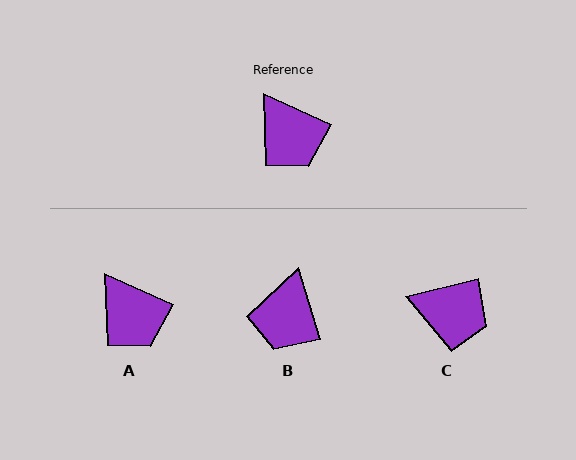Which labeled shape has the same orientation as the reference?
A.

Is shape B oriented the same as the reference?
No, it is off by about 48 degrees.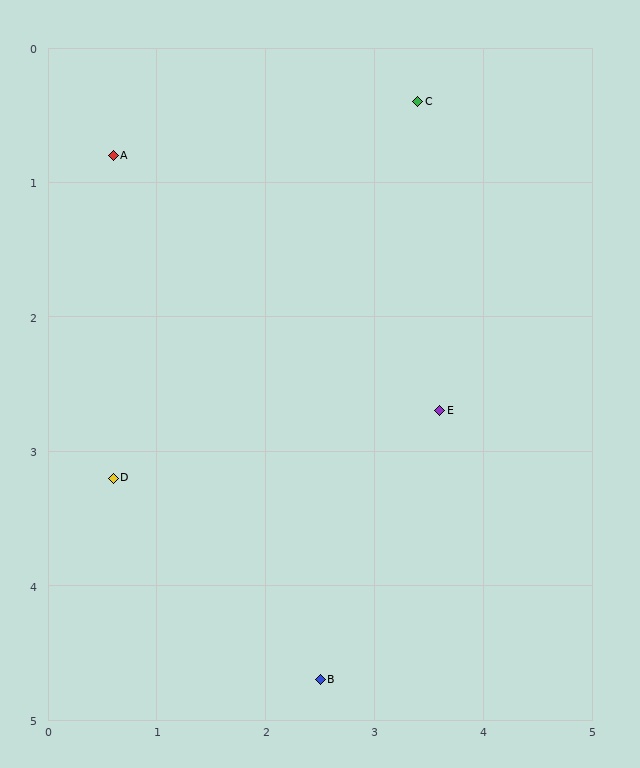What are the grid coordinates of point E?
Point E is at approximately (3.6, 2.7).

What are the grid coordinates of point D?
Point D is at approximately (0.6, 3.2).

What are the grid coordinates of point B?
Point B is at approximately (2.5, 4.7).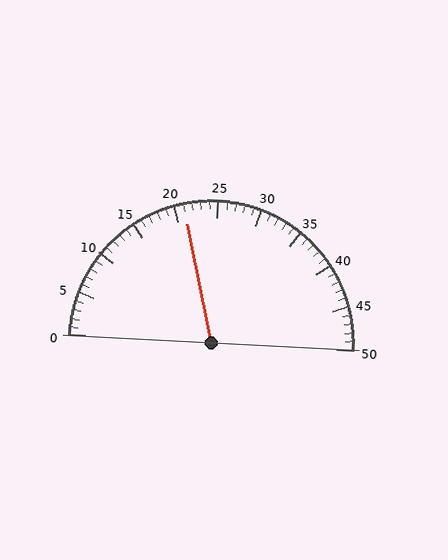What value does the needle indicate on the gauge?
The needle indicates approximately 21.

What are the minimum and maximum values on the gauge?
The gauge ranges from 0 to 50.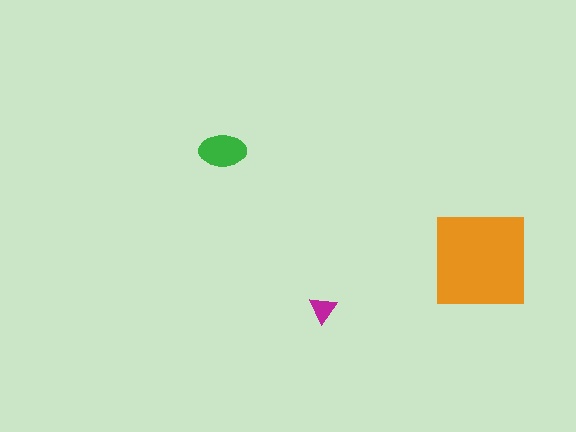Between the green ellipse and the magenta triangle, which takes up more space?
The green ellipse.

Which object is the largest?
The orange square.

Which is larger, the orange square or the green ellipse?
The orange square.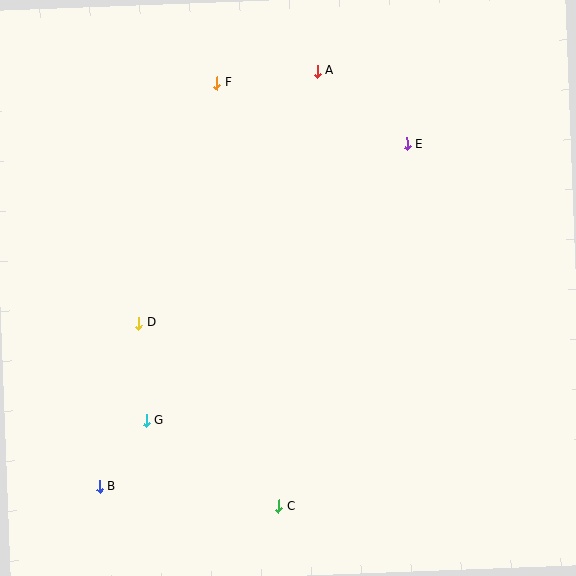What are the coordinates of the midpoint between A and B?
The midpoint between A and B is at (208, 279).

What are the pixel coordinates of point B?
Point B is at (99, 486).